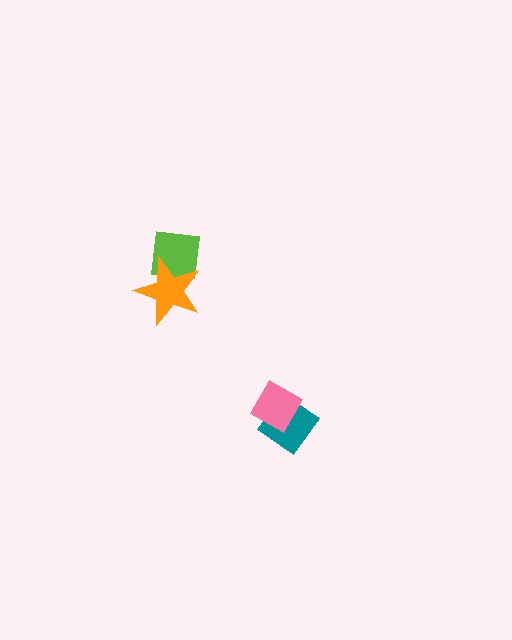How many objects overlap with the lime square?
1 object overlaps with the lime square.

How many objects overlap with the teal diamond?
1 object overlaps with the teal diamond.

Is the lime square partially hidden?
Yes, it is partially covered by another shape.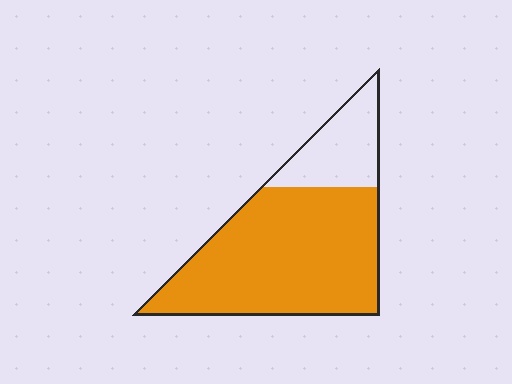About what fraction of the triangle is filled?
About three quarters (3/4).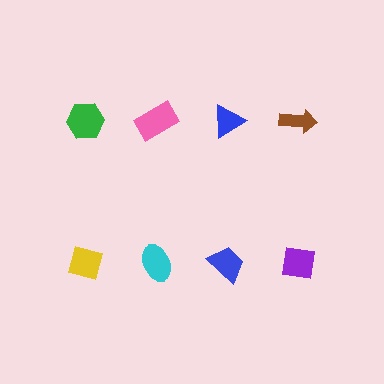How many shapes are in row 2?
4 shapes.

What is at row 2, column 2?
A cyan ellipse.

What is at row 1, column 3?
A blue triangle.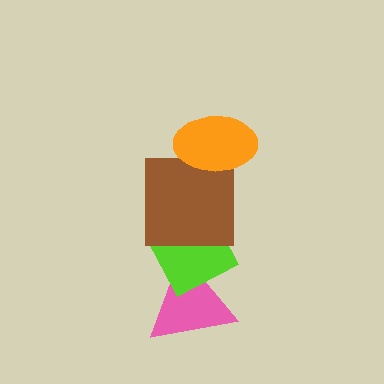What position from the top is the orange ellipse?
The orange ellipse is 1st from the top.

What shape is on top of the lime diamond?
The brown square is on top of the lime diamond.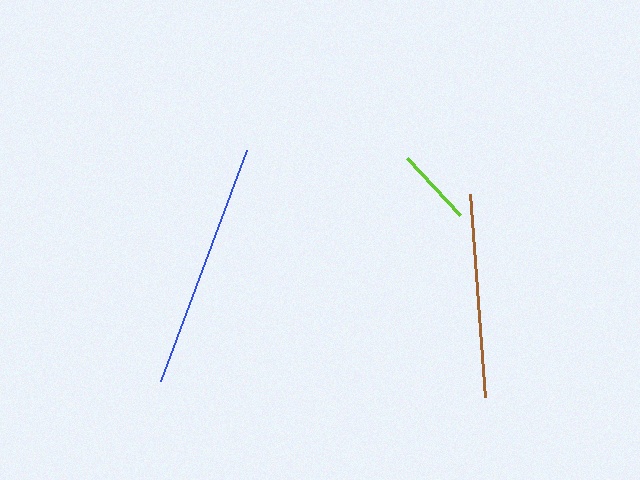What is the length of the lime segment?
The lime segment is approximately 78 pixels long.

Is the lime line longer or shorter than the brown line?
The brown line is longer than the lime line.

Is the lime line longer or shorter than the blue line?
The blue line is longer than the lime line.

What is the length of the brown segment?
The brown segment is approximately 204 pixels long.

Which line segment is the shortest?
The lime line is the shortest at approximately 78 pixels.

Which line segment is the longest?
The blue line is the longest at approximately 246 pixels.